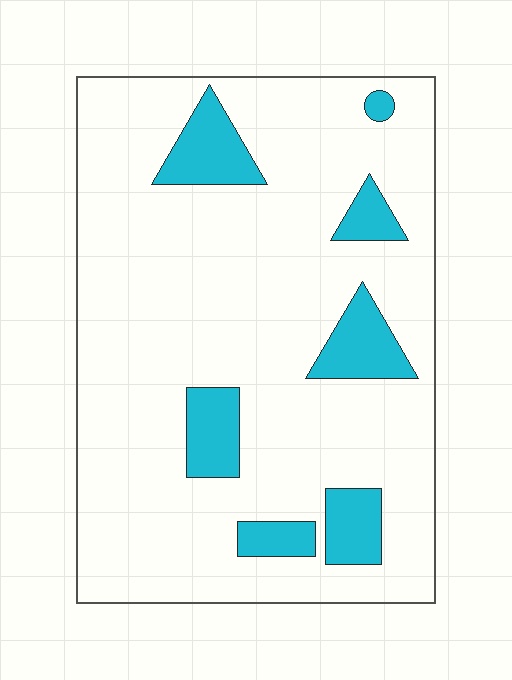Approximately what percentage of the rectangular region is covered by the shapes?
Approximately 15%.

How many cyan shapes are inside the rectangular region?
7.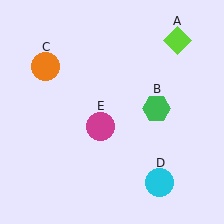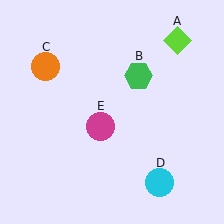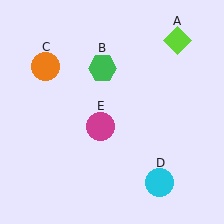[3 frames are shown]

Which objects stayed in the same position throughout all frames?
Lime diamond (object A) and orange circle (object C) and cyan circle (object D) and magenta circle (object E) remained stationary.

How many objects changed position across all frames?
1 object changed position: green hexagon (object B).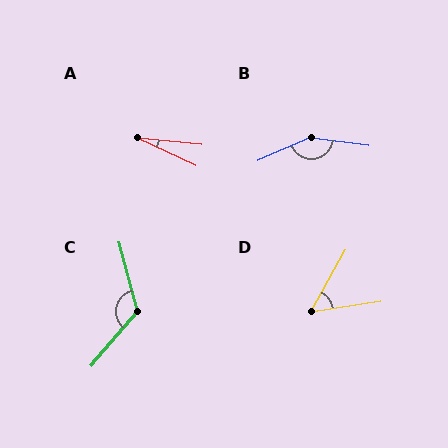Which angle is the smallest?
A, at approximately 19 degrees.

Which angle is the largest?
B, at approximately 149 degrees.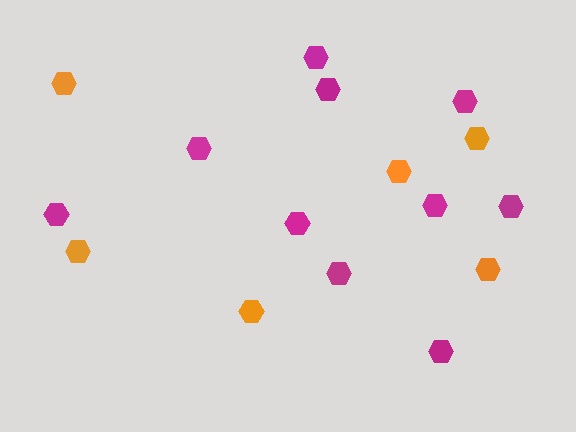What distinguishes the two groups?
There are 2 groups: one group of orange hexagons (6) and one group of magenta hexagons (10).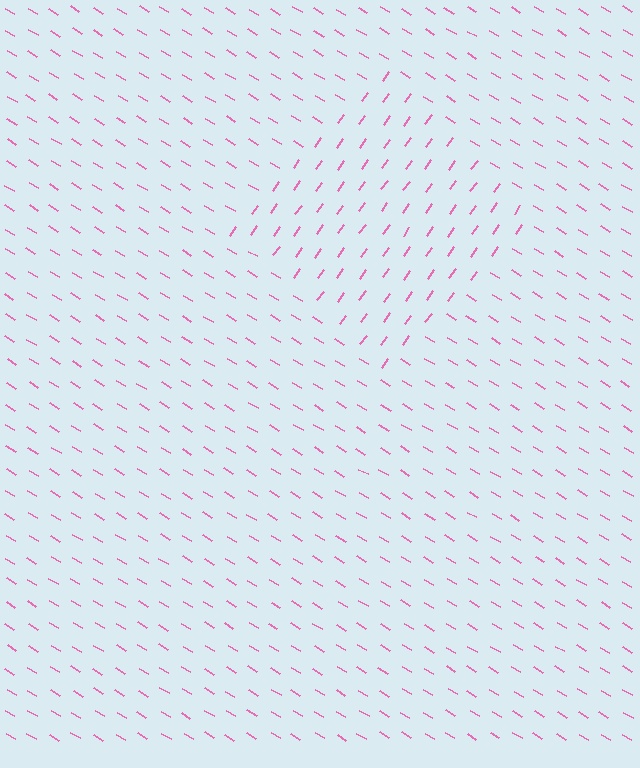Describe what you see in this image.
The image is filled with small pink line segments. A diamond region in the image has lines oriented differently from the surrounding lines, creating a visible texture boundary.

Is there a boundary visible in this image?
Yes, there is a texture boundary formed by a change in line orientation.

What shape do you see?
I see a diamond.